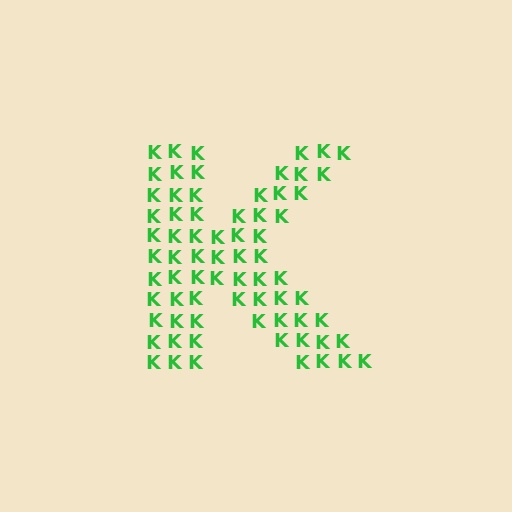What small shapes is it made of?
It is made of small letter K's.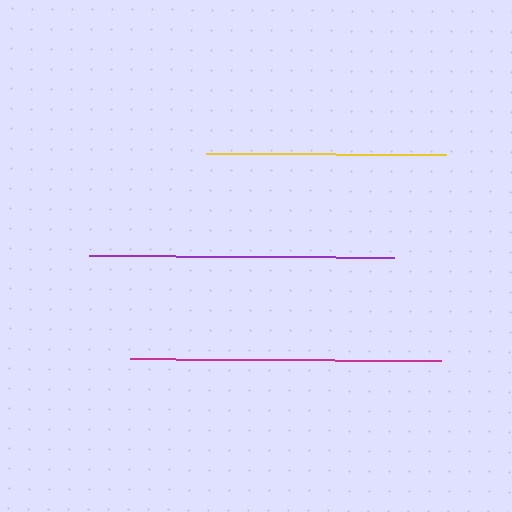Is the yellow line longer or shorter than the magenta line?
The magenta line is longer than the yellow line.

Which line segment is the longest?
The magenta line is the longest at approximately 310 pixels.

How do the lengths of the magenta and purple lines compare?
The magenta and purple lines are approximately the same length.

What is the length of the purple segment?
The purple segment is approximately 305 pixels long.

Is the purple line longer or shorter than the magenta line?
The magenta line is longer than the purple line.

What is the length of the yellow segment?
The yellow segment is approximately 240 pixels long.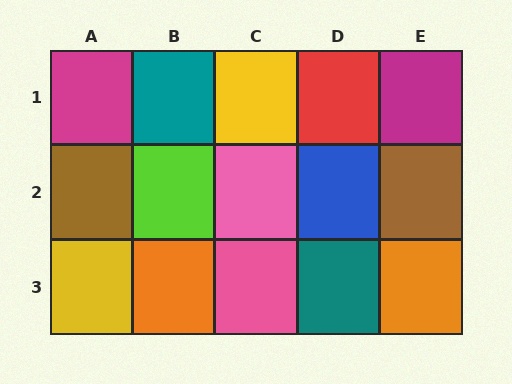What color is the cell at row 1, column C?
Yellow.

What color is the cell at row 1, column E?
Magenta.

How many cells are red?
1 cell is red.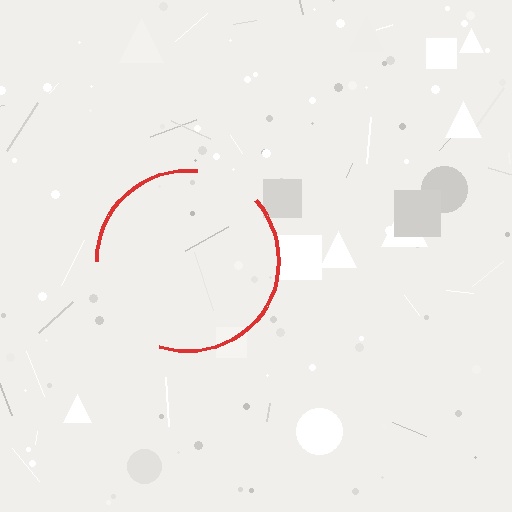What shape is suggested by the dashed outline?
The dashed outline suggests a circle.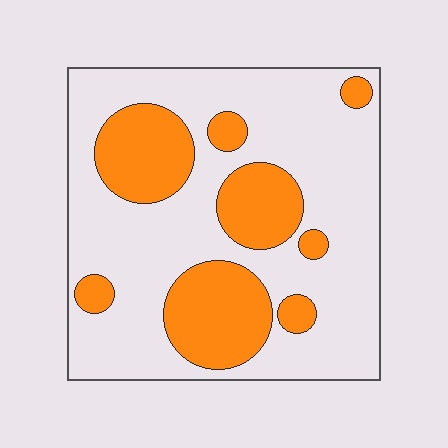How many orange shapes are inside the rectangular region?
8.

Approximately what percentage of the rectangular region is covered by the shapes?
Approximately 30%.